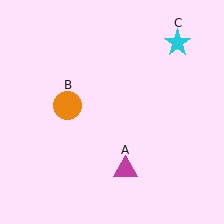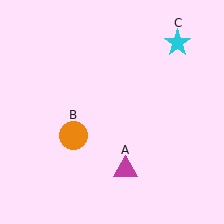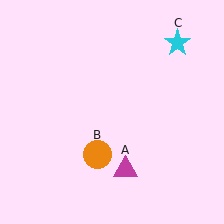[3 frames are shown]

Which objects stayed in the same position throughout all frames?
Magenta triangle (object A) and cyan star (object C) remained stationary.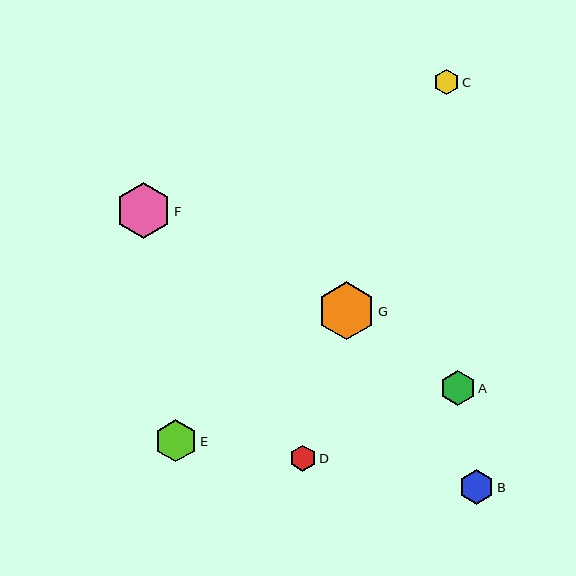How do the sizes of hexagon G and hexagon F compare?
Hexagon G and hexagon F are approximately the same size.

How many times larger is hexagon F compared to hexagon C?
Hexagon F is approximately 2.2 times the size of hexagon C.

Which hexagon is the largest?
Hexagon G is the largest with a size of approximately 58 pixels.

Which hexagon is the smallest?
Hexagon C is the smallest with a size of approximately 25 pixels.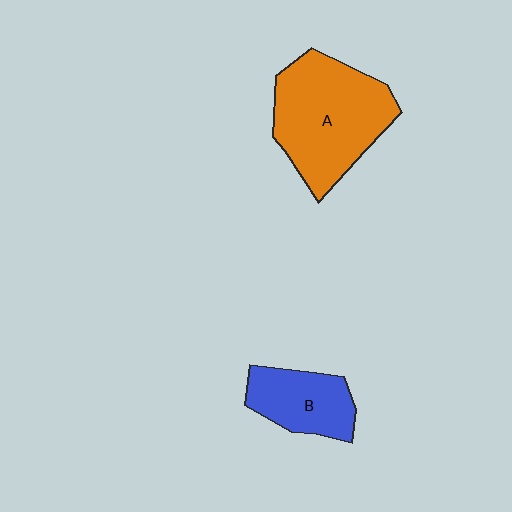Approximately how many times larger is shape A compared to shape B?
Approximately 1.9 times.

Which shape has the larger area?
Shape A (orange).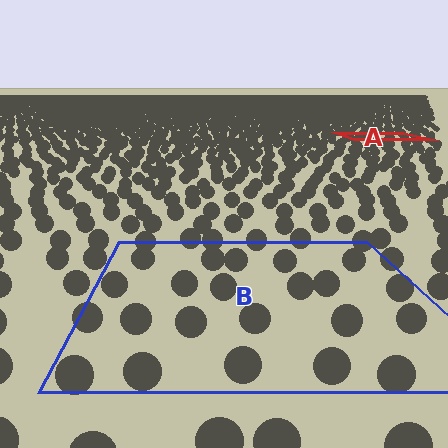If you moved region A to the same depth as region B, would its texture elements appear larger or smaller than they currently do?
They would appear larger. At a closer depth, the same texture elements are projected at a bigger on-screen size.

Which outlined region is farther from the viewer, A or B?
Region A is farther from the viewer — the texture elements inside it appear smaller and more densely packed.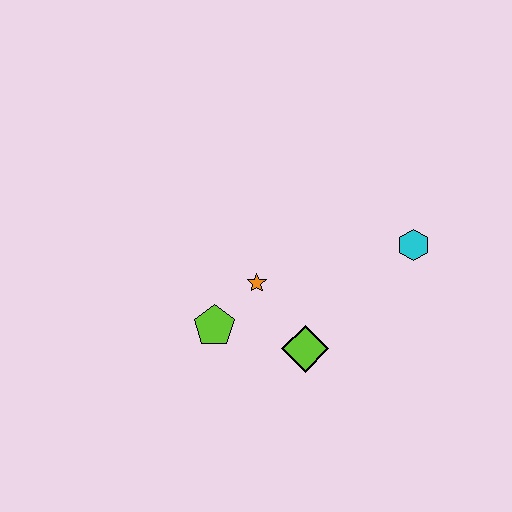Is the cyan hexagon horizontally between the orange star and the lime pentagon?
No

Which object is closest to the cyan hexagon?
The lime diamond is closest to the cyan hexagon.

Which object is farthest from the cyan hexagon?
The lime pentagon is farthest from the cyan hexagon.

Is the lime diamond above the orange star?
No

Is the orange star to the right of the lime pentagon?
Yes